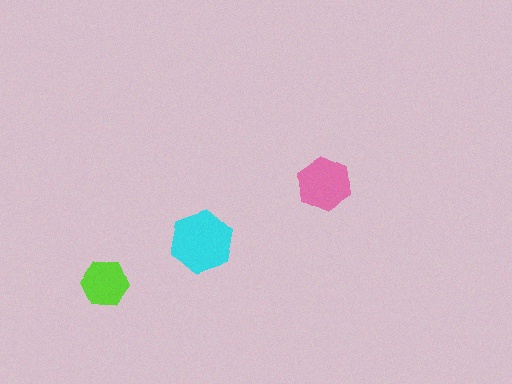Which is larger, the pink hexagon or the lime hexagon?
The pink one.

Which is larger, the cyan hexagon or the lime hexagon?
The cyan one.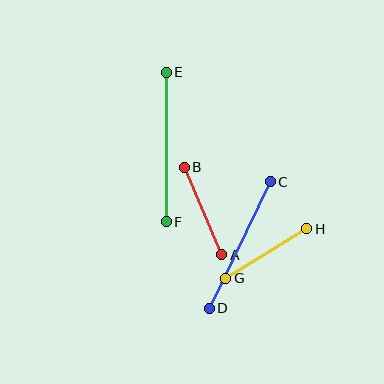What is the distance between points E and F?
The distance is approximately 149 pixels.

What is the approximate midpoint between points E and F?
The midpoint is at approximately (166, 147) pixels.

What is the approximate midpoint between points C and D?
The midpoint is at approximately (240, 245) pixels.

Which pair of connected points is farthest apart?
Points E and F are farthest apart.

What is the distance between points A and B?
The distance is approximately 95 pixels.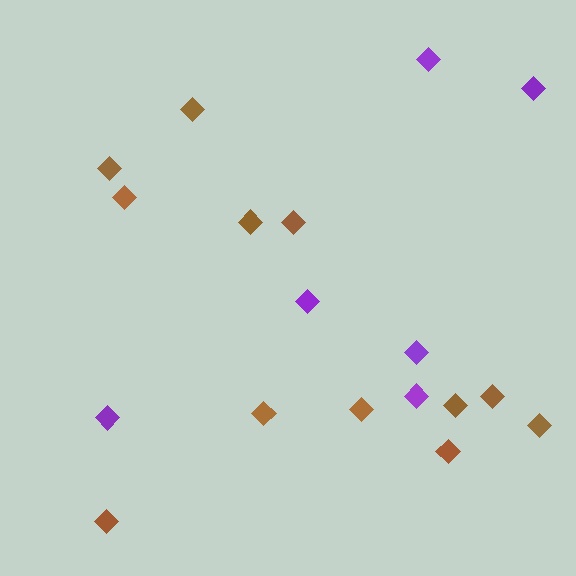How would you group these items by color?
There are 2 groups: one group of purple diamonds (6) and one group of brown diamonds (12).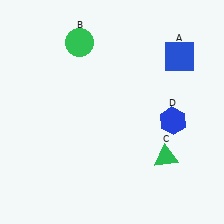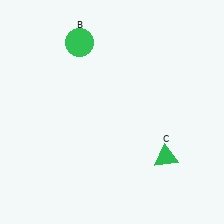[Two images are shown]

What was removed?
The blue square (A), the blue hexagon (D) were removed in Image 2.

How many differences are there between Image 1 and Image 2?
There are 2 differences between the two images.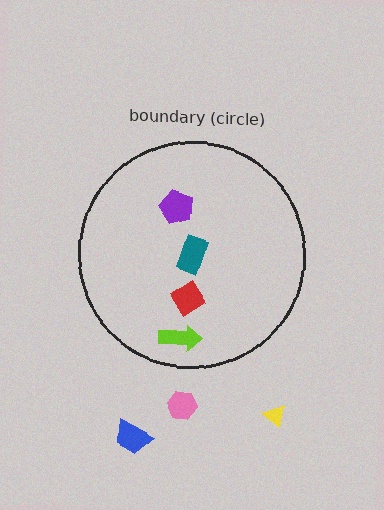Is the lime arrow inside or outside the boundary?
Inside.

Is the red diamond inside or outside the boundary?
Inside.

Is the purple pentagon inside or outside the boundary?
Inside.